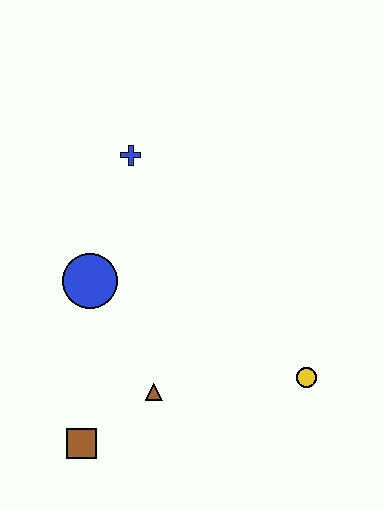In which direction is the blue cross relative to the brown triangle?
The blue cross is above the brown triangle.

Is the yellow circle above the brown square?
Yes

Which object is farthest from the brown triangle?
The blue cross is farthest from the brown triangle.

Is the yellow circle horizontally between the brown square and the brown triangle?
No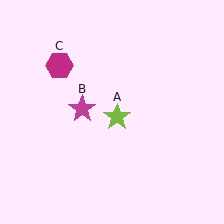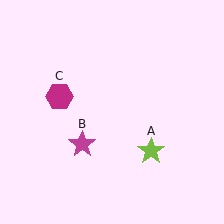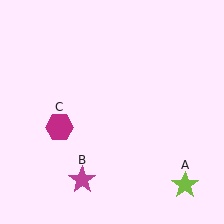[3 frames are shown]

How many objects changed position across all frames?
3 objects changed position: lime star (object A), magenta star (object B), magenta hexagon (object C).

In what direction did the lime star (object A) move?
The lime star (object A) moved down and to the right.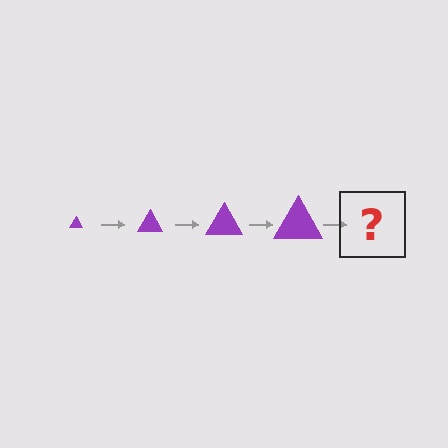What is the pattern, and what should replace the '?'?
The pattern is that the triangle gets progressively larger each step. The '?' should be a purple triangle, larger than the previous one.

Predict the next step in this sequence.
The next step is a purple triangle, larger than the previous one.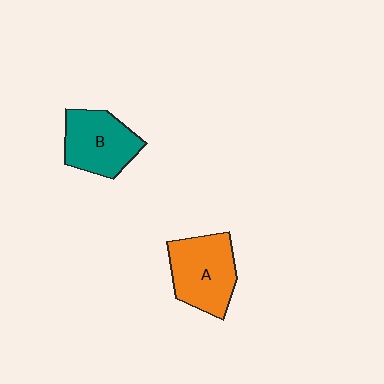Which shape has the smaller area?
Shape B (teal).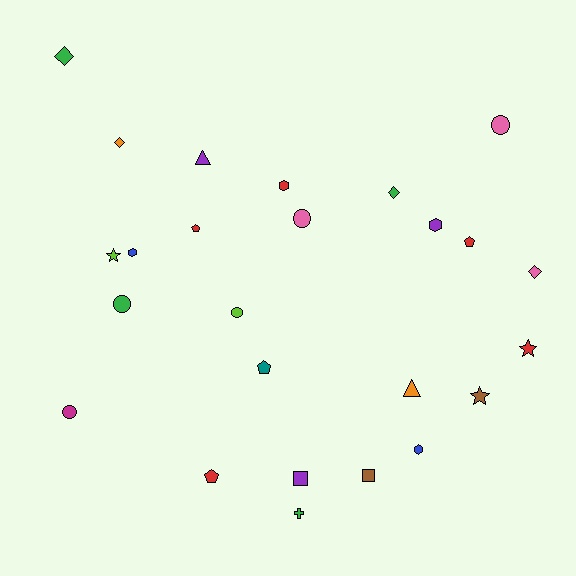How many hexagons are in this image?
There are 4 hexagons.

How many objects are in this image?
There are 25 objects.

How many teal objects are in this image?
There is 1 teal object.